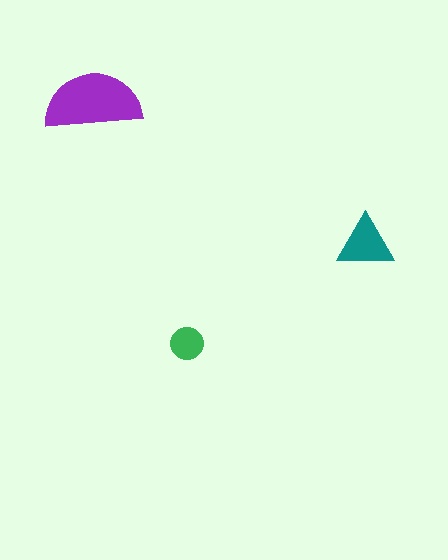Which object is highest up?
The purple semicircle is topmost.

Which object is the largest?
The purple semicircle.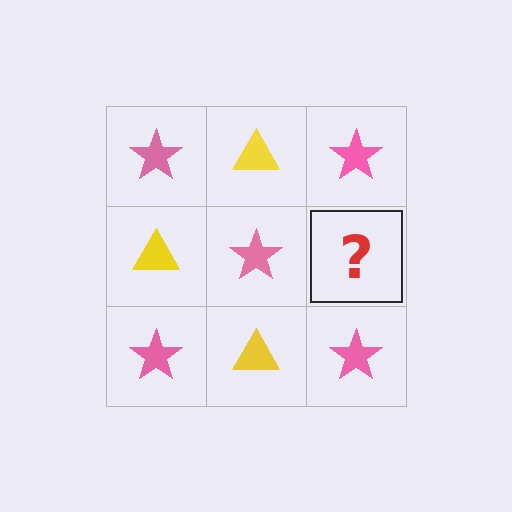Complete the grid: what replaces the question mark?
The question mark should be replaced with a yellow triangle.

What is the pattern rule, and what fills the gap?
The rule is that it alternates pink star and yellow triangle in a checkerboard pattern. The gap should be filled with a yellow triangle.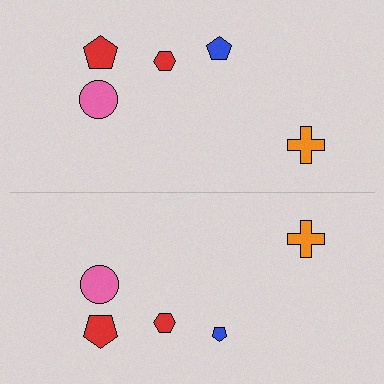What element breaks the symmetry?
The blue pentagon on the bottom side has a different size than its mirror counterpart.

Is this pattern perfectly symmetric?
No, the pattern is not perfectly symmetric. The blue pentagon on the bottom side has a different size than its mirror counterpart.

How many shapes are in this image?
There are 10 shapes in this image.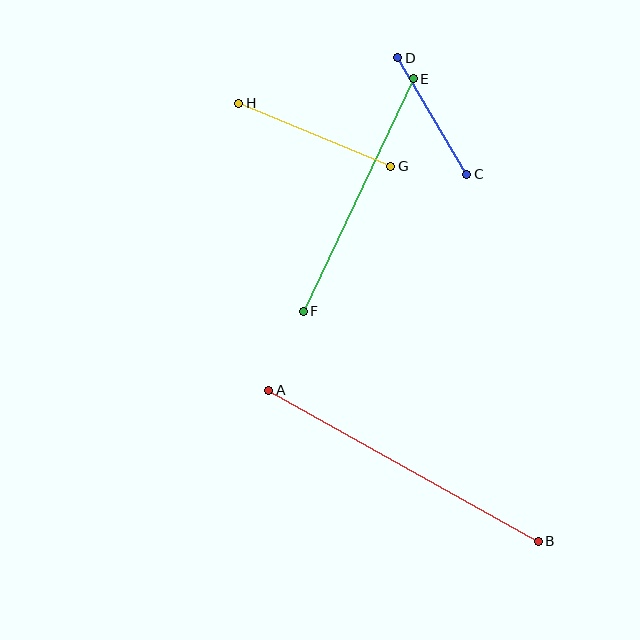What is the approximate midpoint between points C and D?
The midpoint is at approximately (432, 116) pixels.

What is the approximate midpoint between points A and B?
The midpoint is at approximately (404, 466) pixels.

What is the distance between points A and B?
The distance is approximately 309 pixels.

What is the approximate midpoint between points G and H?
The midpoint is at approximately (315, 135) pixels.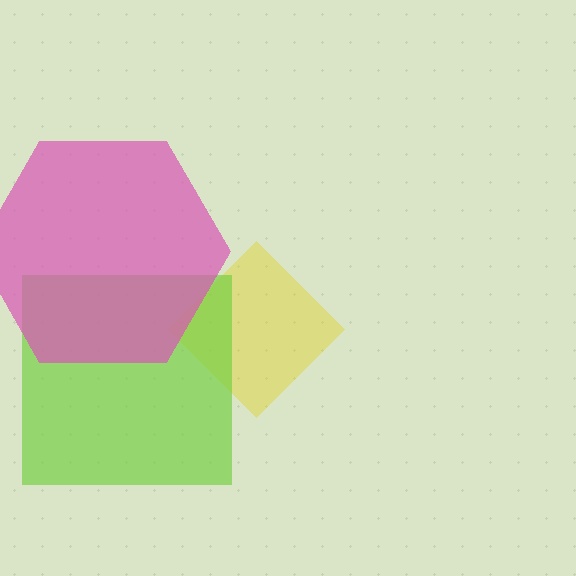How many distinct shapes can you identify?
There are 3 distinct shapes: a yellow diamond, a lime square, a pink hexagon.